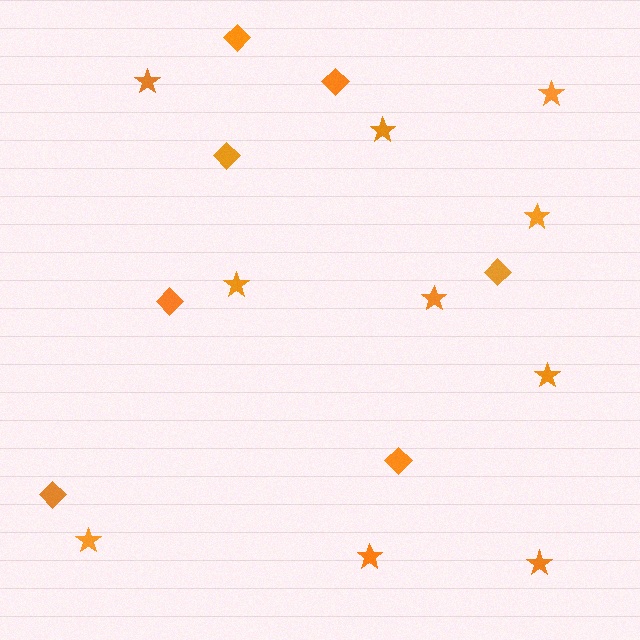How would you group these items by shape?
There are 2 groups: one group of stars (10) and one group of diamonds (7).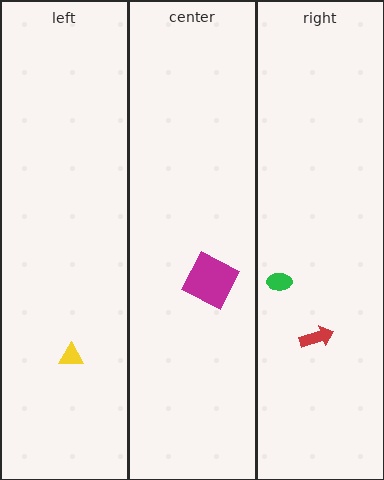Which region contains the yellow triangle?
The left region.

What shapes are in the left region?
The yellow triangle.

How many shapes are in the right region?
2.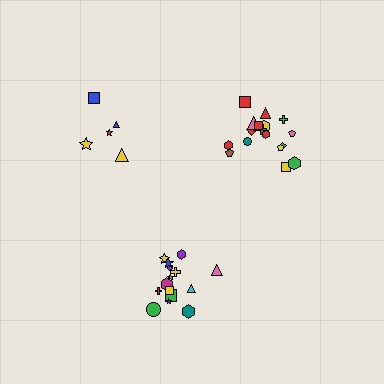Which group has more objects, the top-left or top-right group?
The top-right group.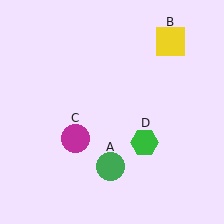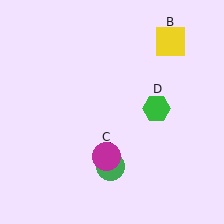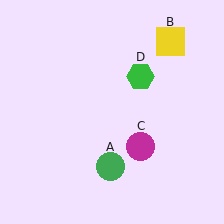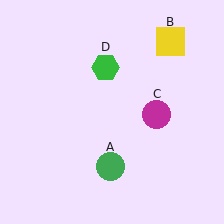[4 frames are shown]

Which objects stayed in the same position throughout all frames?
Green circle (object A) and yellow square (object B) remained stationary.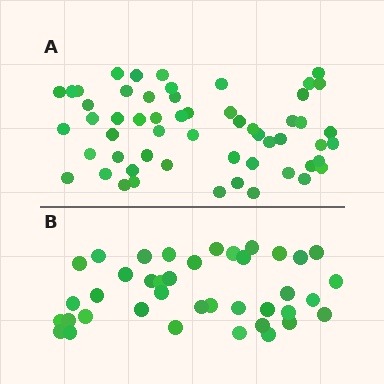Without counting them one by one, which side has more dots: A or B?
Region A (the top region) has more dots.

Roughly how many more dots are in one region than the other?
Region A has approximately 15 more dots than region B.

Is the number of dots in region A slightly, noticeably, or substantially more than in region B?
Region A has noticeably more, but not dramatically so. The ratio is roughly 1.4 to 1.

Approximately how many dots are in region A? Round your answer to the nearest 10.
About 60 dots. (The exact count is 56, which rounds to 60.)